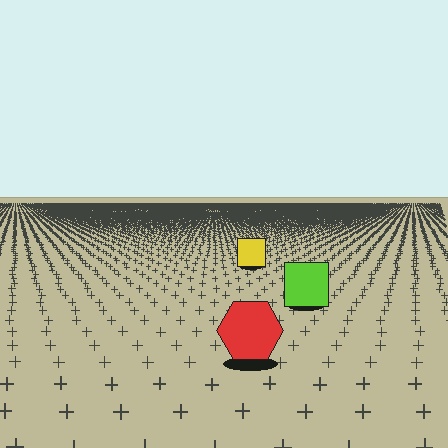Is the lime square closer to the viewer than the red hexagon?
No. The red hexagon is closer — you can tell from the texture gradient: the ground texture is coarser near it.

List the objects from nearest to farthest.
From nearest to farthest: the red hexagon, the lime square, the yellow square.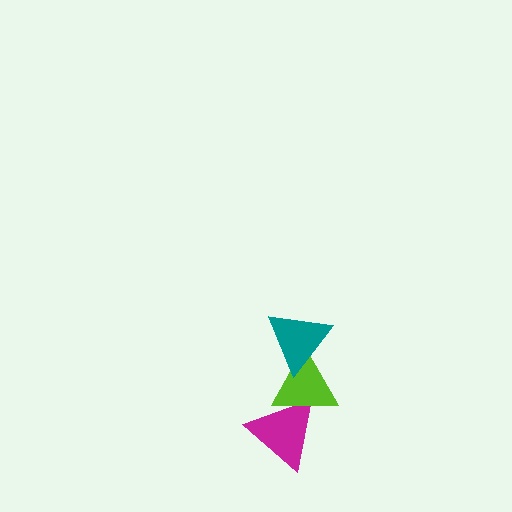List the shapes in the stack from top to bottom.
From top to bottom: the teal triangle, the lime triangle, the magenta triangle.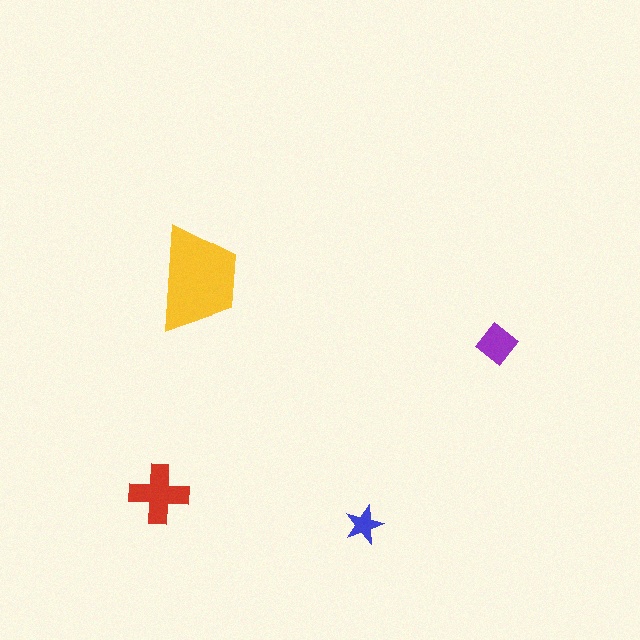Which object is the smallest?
The blue star.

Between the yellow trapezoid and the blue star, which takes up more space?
The yellow trapezoid.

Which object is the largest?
The yellow trapezoid.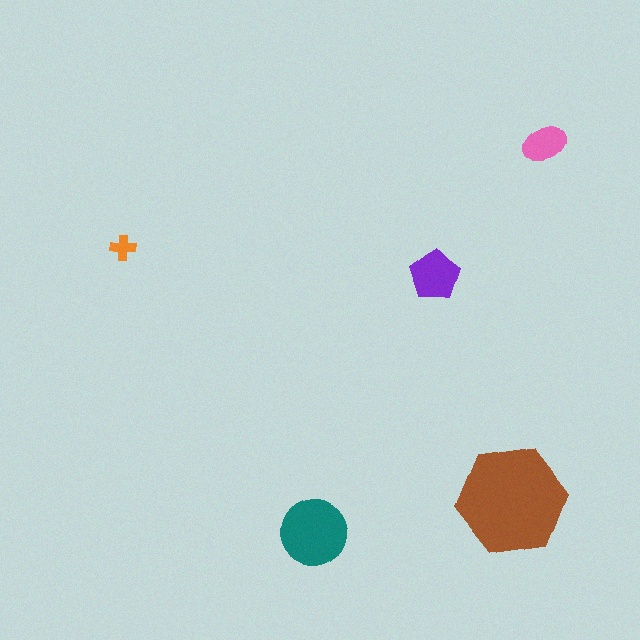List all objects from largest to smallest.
The brown hexagon, the teal circle, the purple pentagon, the pink ellipse, the orange cross.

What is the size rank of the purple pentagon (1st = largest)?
3rd.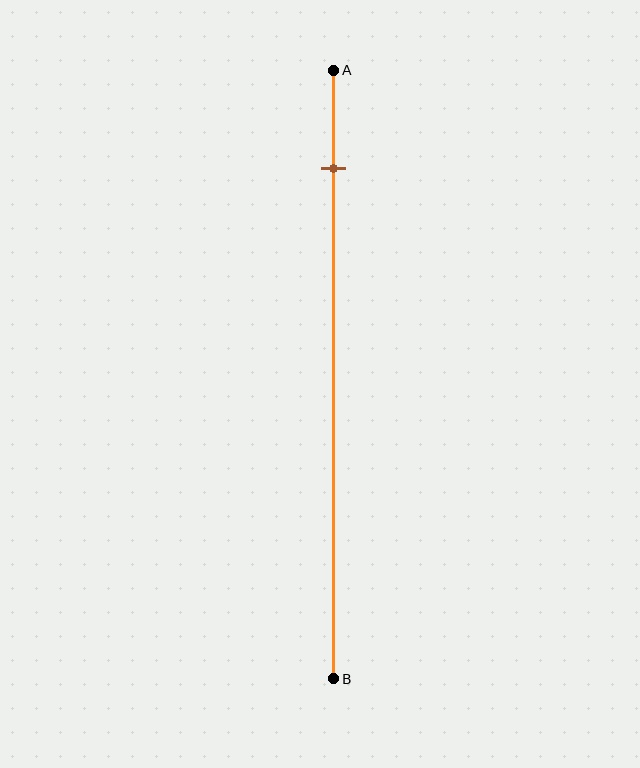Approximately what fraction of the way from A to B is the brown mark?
The brown mark is approximately 15% of the way from A to B.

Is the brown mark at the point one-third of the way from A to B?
No, the mark is at about 15% from A, not at the 33% one-third point.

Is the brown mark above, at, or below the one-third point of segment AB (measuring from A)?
The brown mark is above the one-third point of segment AB.